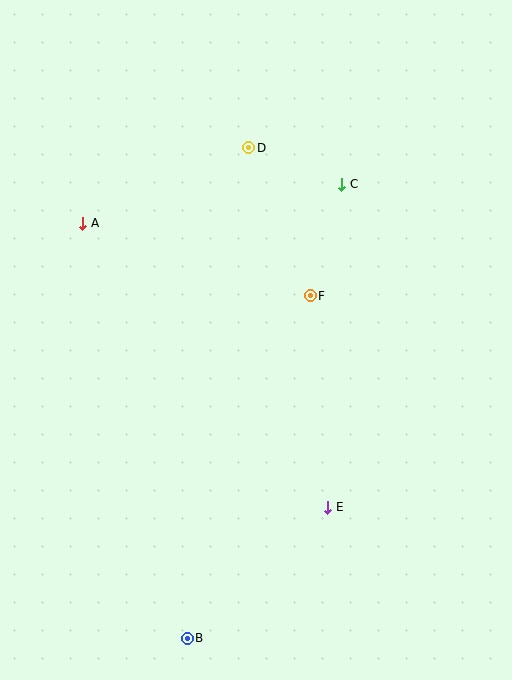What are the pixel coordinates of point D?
Point D is at (249, 148).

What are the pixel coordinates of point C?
Point C is at (342, 184).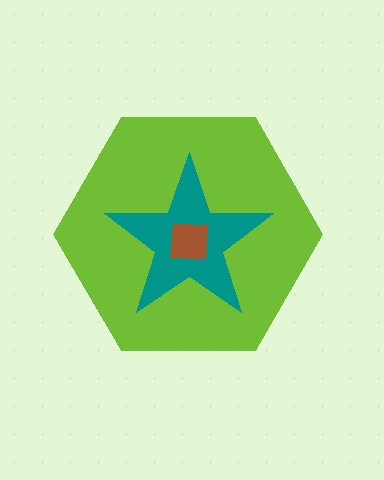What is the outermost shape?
The lime hexagon.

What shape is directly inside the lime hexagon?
The teal star.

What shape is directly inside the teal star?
The brown square.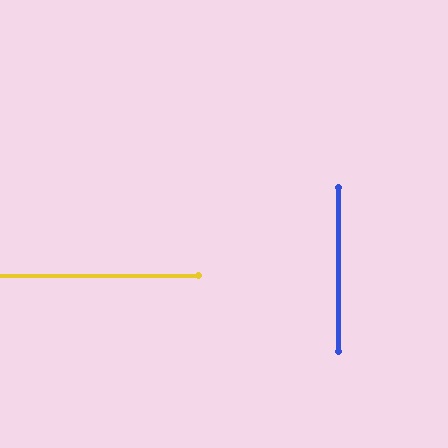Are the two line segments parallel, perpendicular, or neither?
Perpendicular — they meet at approximately 90°.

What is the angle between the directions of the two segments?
Approximately 90 degrees.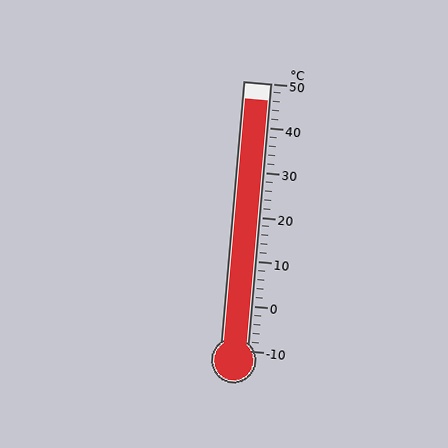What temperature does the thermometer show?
The thermometer shows approximately 46°C.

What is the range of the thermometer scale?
The thermometer scale ranges from -10°C to 50°C.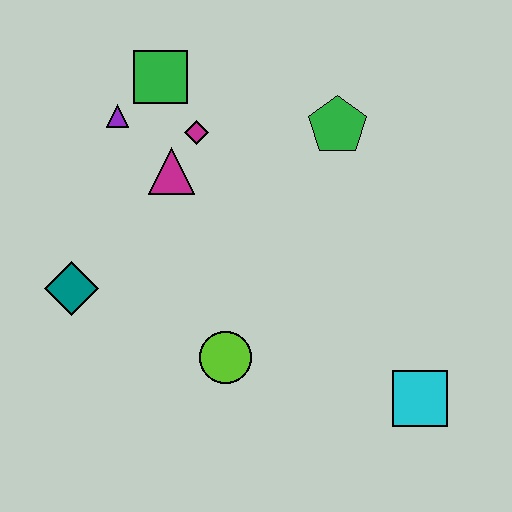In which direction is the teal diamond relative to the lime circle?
The teal diamond is to the left of the lime circle.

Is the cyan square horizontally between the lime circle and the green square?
No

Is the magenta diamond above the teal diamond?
Yes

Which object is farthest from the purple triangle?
The cyan square is farthest from the purple triangle.